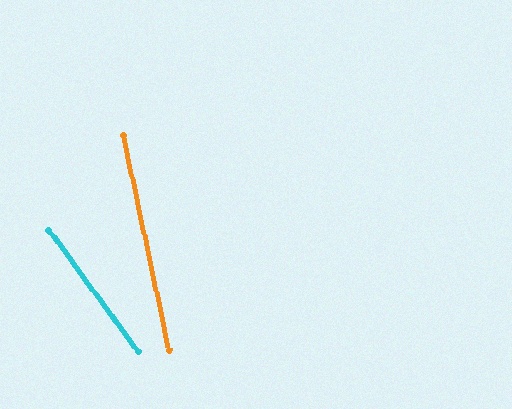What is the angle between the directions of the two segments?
Approximately 24 degrees.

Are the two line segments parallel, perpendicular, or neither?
Neither parallel nor perpendicular — they differ by about 24°.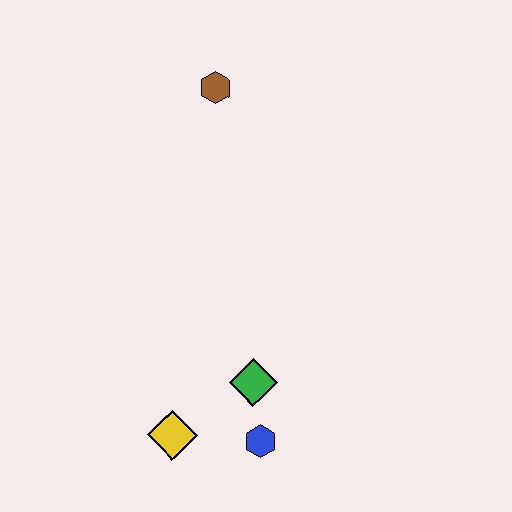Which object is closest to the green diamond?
The blue hexagon is closest to the green diamond.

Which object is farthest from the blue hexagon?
The brown hexagon is farthest from the blue hexagon.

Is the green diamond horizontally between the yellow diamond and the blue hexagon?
Yes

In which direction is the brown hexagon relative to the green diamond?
The brown hexagon is above the green diamond.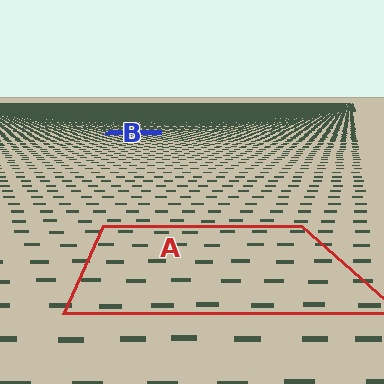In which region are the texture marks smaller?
The texture marks are smaller in region B, because it is farther away.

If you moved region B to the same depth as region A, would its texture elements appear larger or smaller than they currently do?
They would appear larger. At a closer depth, the same texture elements are projected at a bigger on-screen size.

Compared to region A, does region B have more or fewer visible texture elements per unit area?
Region B has more texture elements per unit area — they are packed more densely because it is farther away.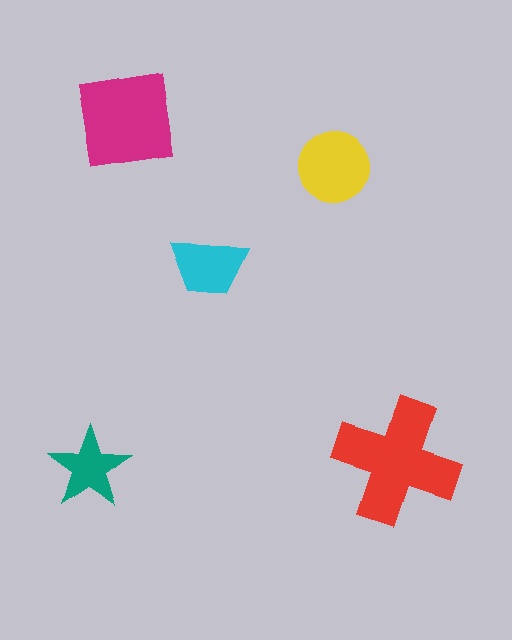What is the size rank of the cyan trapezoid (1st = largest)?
4th.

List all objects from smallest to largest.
The teal star, the cyan trapezoid, the yellow circle, the magenta square, the red cross.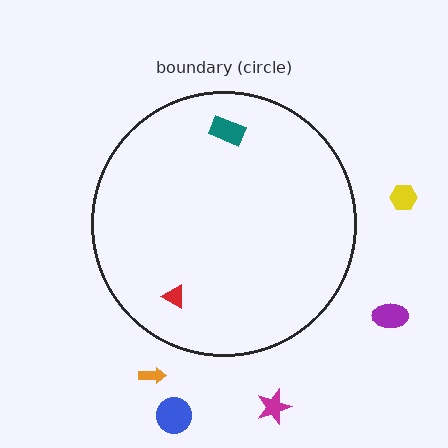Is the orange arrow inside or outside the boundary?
Outside.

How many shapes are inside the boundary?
2 inside, 5 outside.